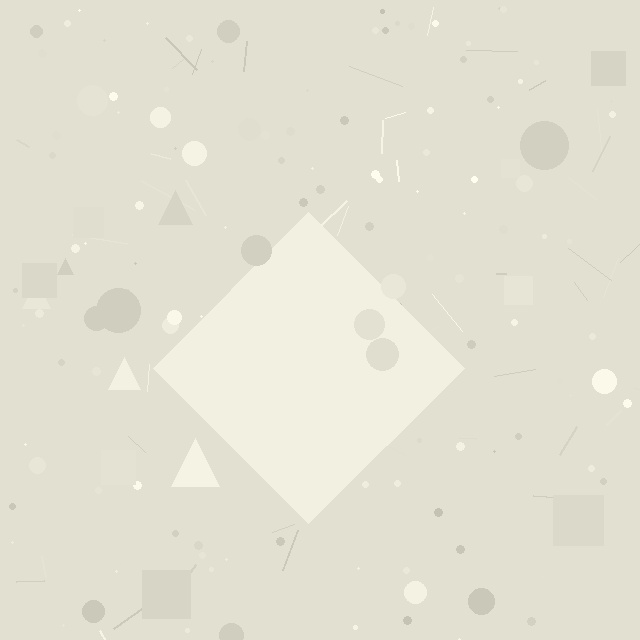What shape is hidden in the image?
A diamond is hidden in the image.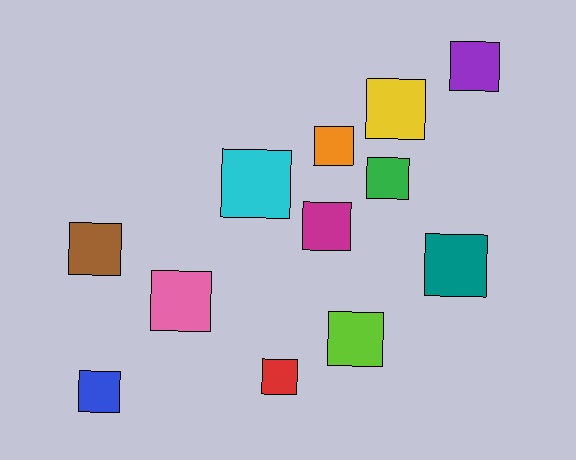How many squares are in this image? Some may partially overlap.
There are 12 squares.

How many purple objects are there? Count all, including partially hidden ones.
There is 1 purple object.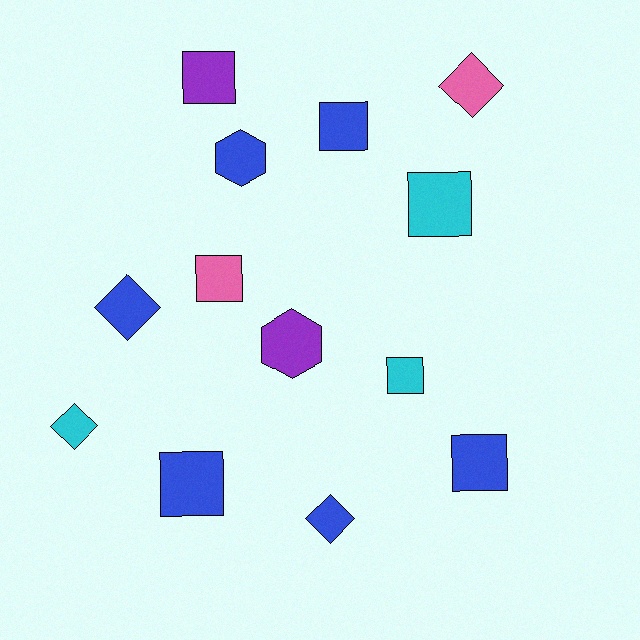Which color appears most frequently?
Blue, with 6 objects.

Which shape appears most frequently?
Square, with 7 objects.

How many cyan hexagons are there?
There are no cyan hexagons.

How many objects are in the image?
There are 13 objects.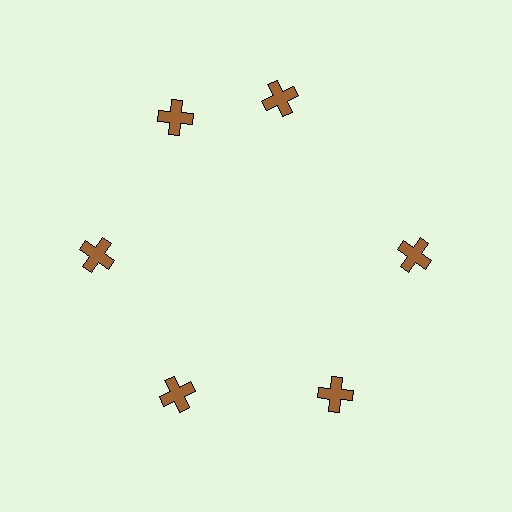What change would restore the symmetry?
The symmetry would be restored by rotating it back into even spacing with its neighbors so that all 6 crosses sit at equal angles and equal distance from the center.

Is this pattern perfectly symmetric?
No. The 6 brown crosses are arranged in a ring, but one element near the 1 o'clock position is rotated out of alignment along the ring, breaking the 6-fold rotational symmetry.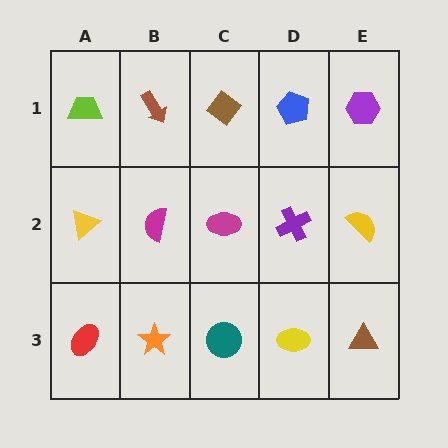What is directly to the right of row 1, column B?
A brown diamond.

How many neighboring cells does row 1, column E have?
2.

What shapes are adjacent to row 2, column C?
A brown diamond (row 1, column C), a teal circle (row 3, column C), a magenta semicircle (row 2, column B), a purple cross (row 2, column D).